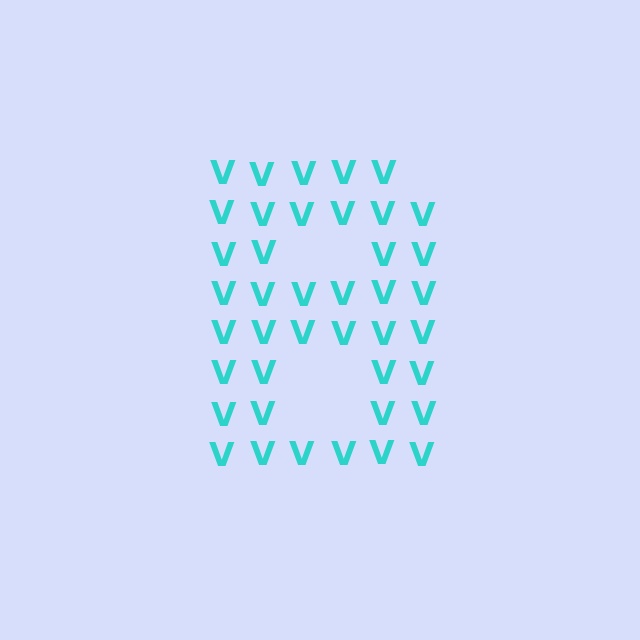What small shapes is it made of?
It is made of small letter V's.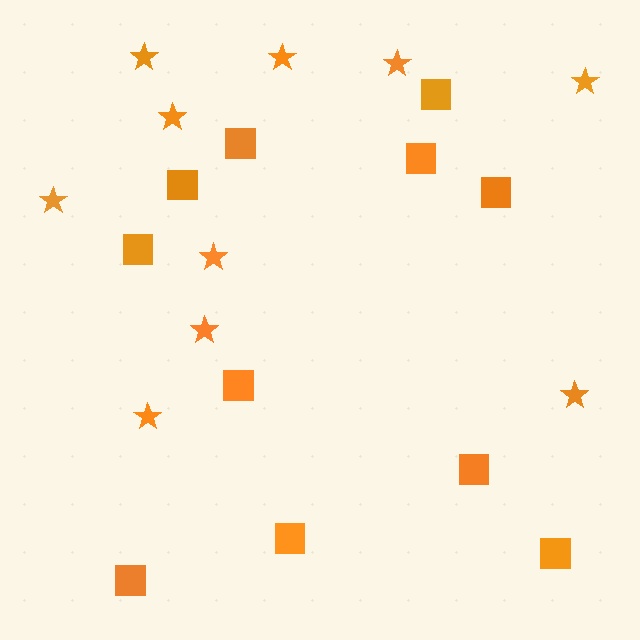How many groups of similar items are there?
There are 2 groups: one group of stars (10) and one group of squares (11).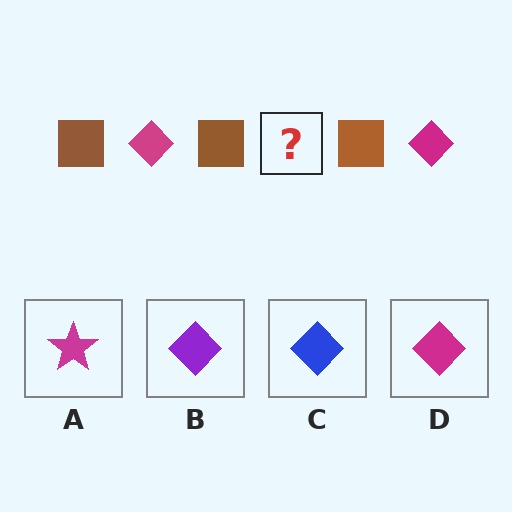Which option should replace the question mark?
Option D.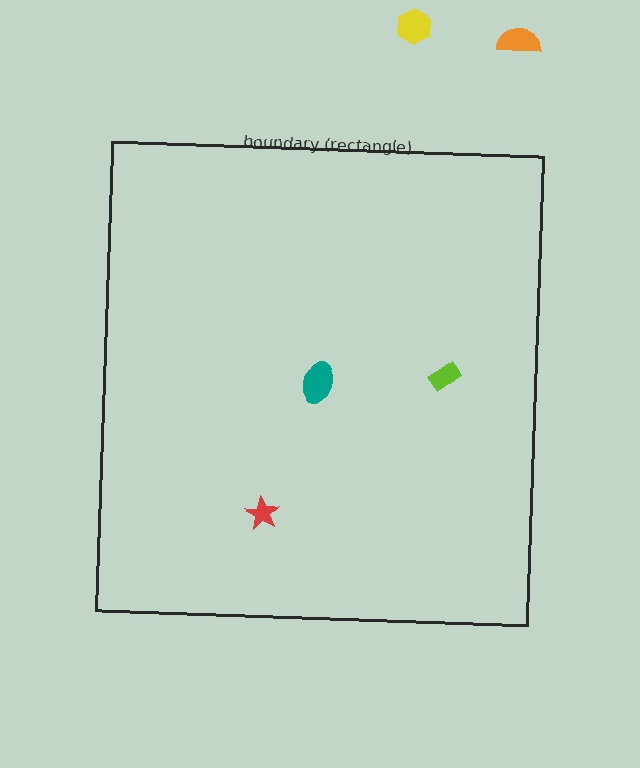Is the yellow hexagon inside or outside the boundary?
Outside.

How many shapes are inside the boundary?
3 inside, 2 outside.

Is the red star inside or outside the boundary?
Inside.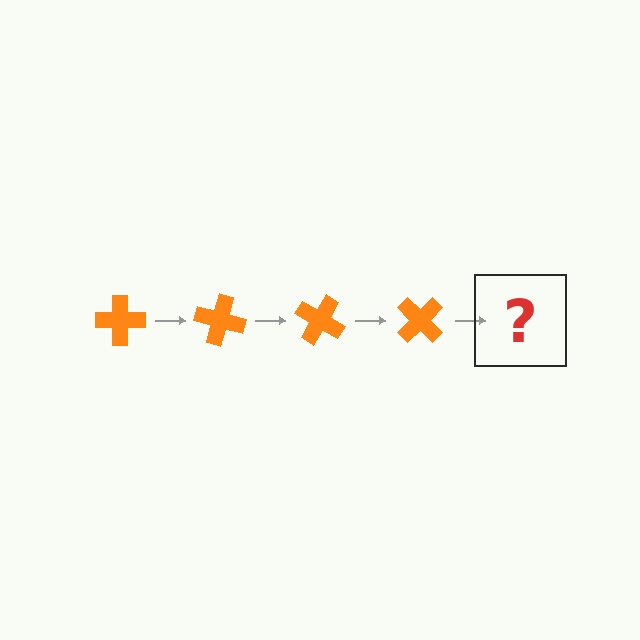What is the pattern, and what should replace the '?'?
The pattern is that the cross rotates 15 degrees each step. The '?' should be an orange cross rotated 60 degrees.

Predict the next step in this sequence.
The next step is an orange cross rotated 60 degrees.